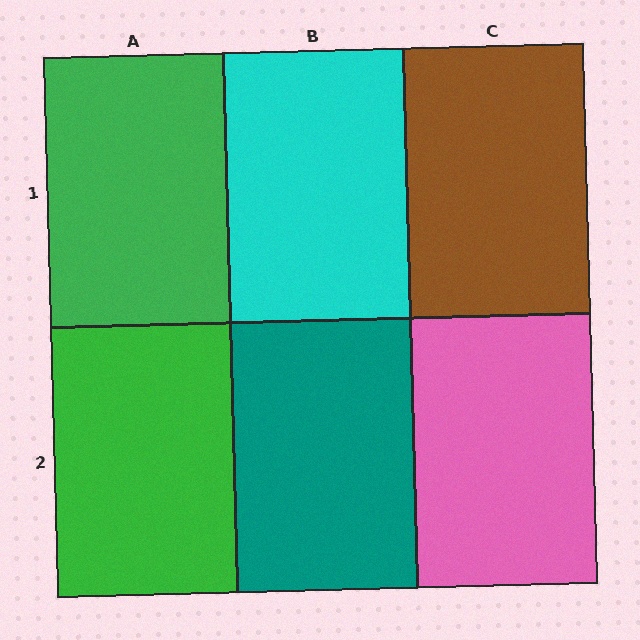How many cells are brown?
1 cell is brown.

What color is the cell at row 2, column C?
Pink.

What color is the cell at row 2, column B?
Teal.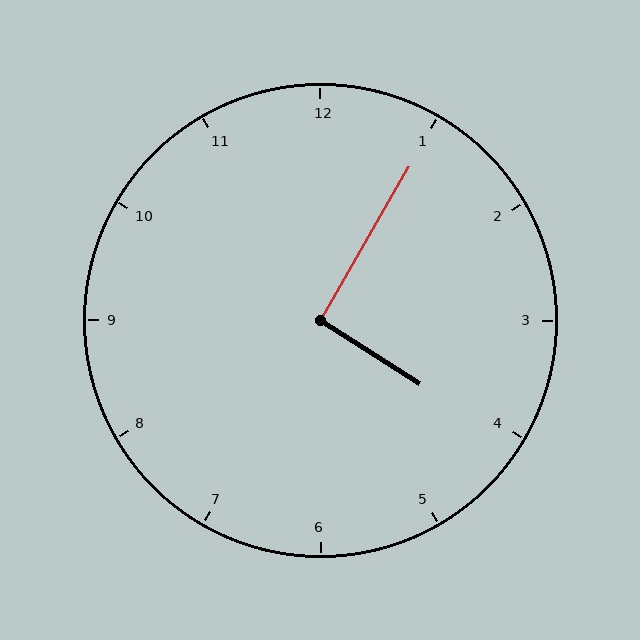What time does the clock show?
4:05.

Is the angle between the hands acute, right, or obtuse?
It is right.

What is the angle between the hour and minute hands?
Approximately 92 degrees.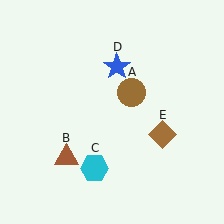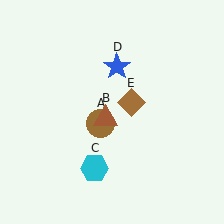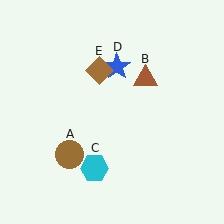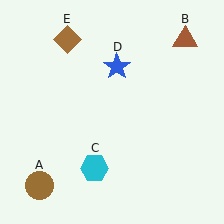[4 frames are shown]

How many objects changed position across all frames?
3 objects changed position: brown circle (object A), brown triangle (object B), brown diamond (object E).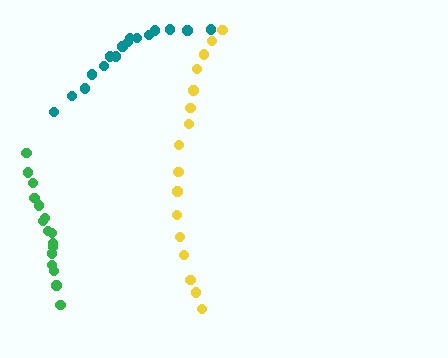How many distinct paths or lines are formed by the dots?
There are 3 distinct paths.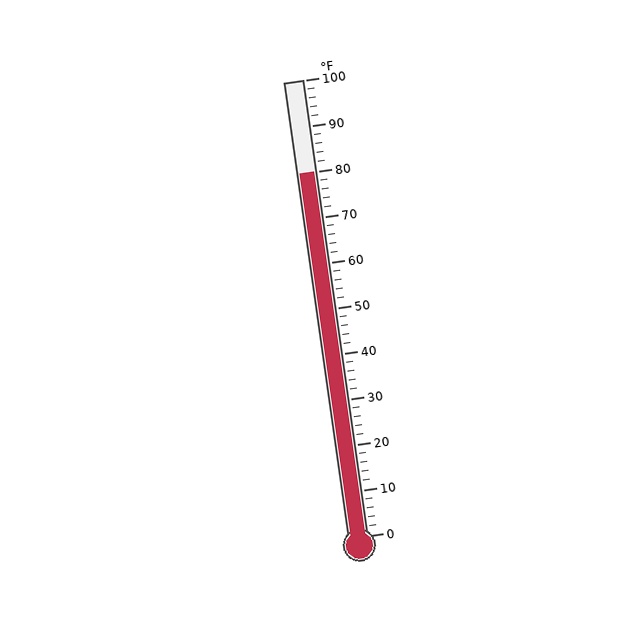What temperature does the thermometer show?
The thermometer shows approximately 80°F.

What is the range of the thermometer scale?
The thermometer scale ranges from 0°F to 100°F.